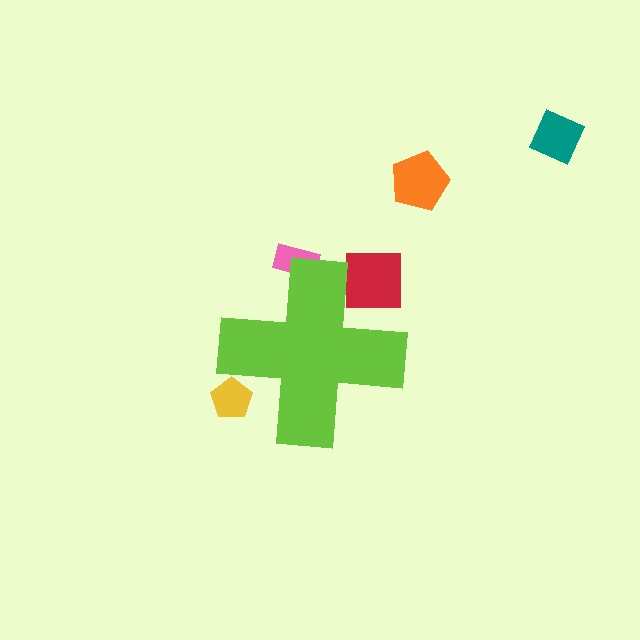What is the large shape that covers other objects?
A lime cross.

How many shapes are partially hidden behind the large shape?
3 shapes are partially hidden.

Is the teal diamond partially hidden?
No, the teal diamond is fully visible.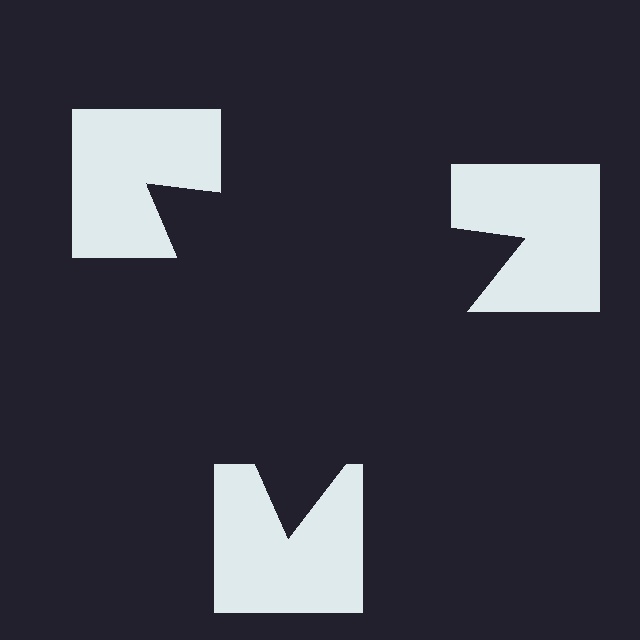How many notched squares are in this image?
There are 3 — one at each vertex of the illusory triangle.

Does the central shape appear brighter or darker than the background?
It typically appears slightly darker than the background, even though no actual brightness change is drawn.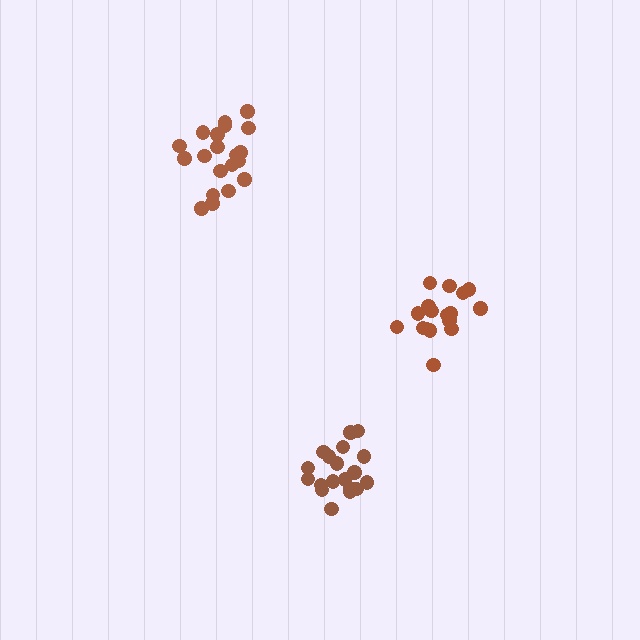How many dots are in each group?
Group 1: 19 dots, Group 2: 17 dots, Group 3: 20 dots (56 total).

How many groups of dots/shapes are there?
There are 3 groups.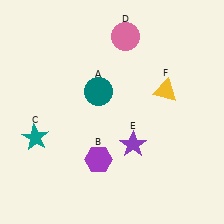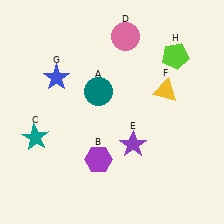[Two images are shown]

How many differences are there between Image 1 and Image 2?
There are 2 differences between the two images.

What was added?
A blue star (G), a lime pentagon (H) were added in Image 2.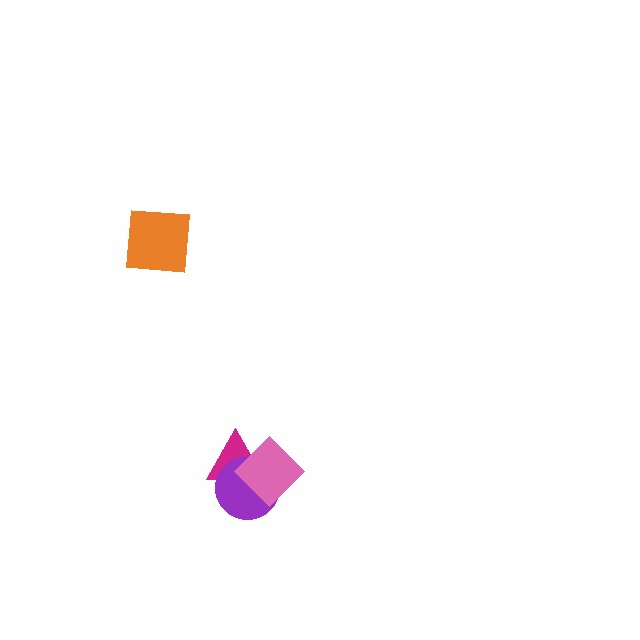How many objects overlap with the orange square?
0 objects overlap with the orange square.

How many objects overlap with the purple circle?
2 objects overlap with the purple circle.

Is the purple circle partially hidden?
Yes, it is partially covered by another shape.